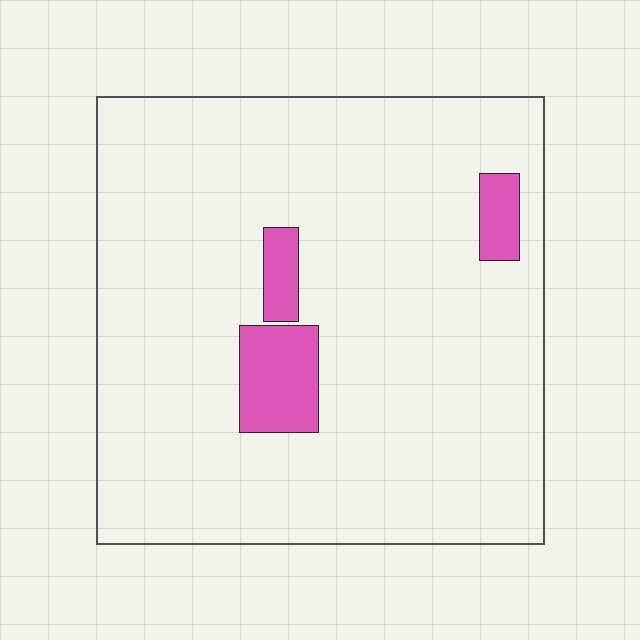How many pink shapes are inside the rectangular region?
3.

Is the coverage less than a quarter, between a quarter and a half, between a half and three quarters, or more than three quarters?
Less than a quarter.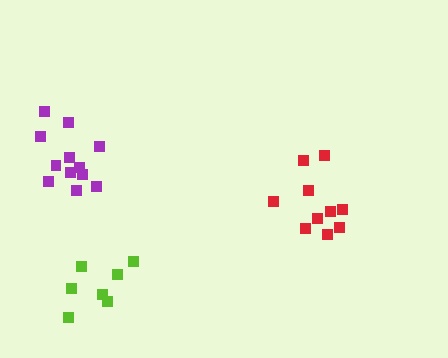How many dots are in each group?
Group 1: 10 dots, Group 2: 8 dots, Group 3: 12 dots (30 total).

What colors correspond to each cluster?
The clusters are colored: red, lime, purple.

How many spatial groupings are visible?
There are 3 spatial groupings.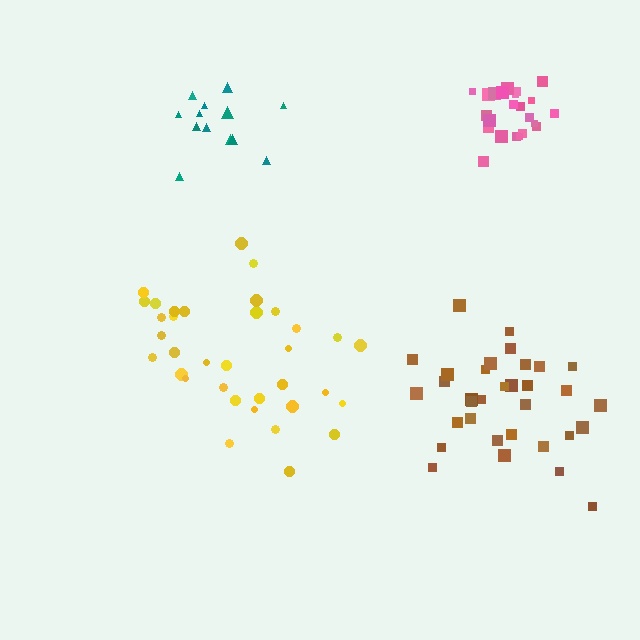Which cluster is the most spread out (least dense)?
Yellow.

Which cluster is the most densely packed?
Pink.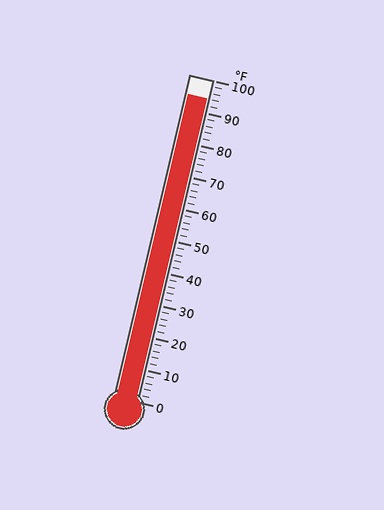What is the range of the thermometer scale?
The thermometer scale ranges from 0°F to 100°F.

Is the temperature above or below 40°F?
The temperature is above 40°F.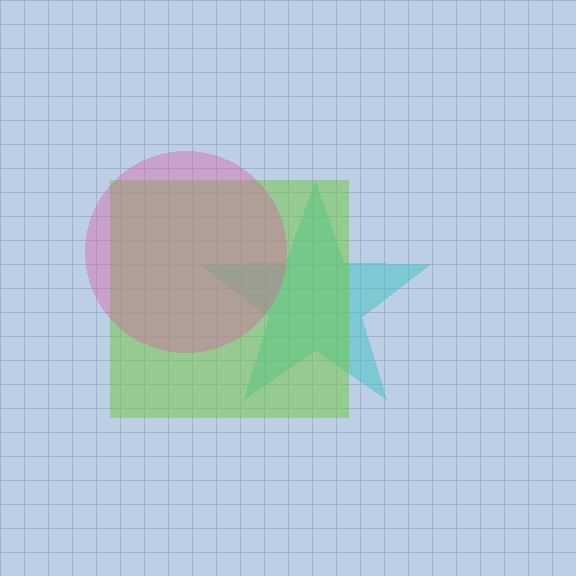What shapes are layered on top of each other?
The layered shapes are: a cyan star, a lime square, a pink circle.